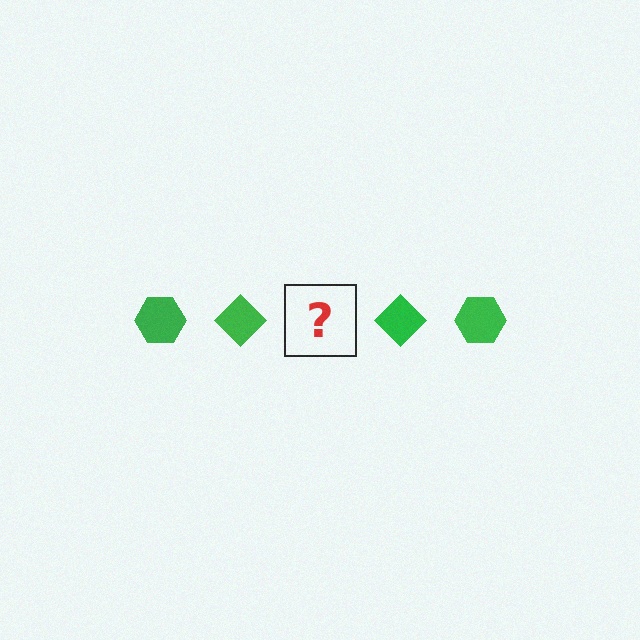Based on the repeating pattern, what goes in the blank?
The blank should be a green hexagon.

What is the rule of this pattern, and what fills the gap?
The rule is that the pattern cycles through hexagon, diamond shapes in green. The gap should be filled with a green hexagon.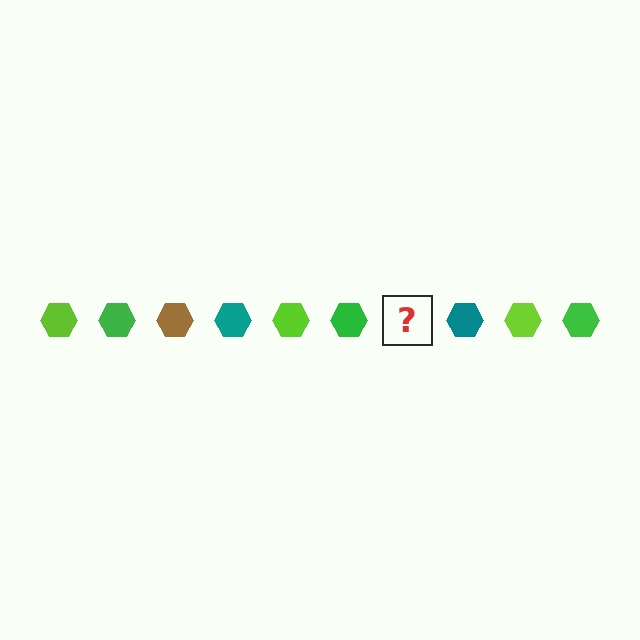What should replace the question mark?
The question mark should be replaced with a brown hexagon.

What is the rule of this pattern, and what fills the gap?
The rule is that the pattern cycles through lime, green, brown, teal hexagons. The gap should be filled with a brown hexagon.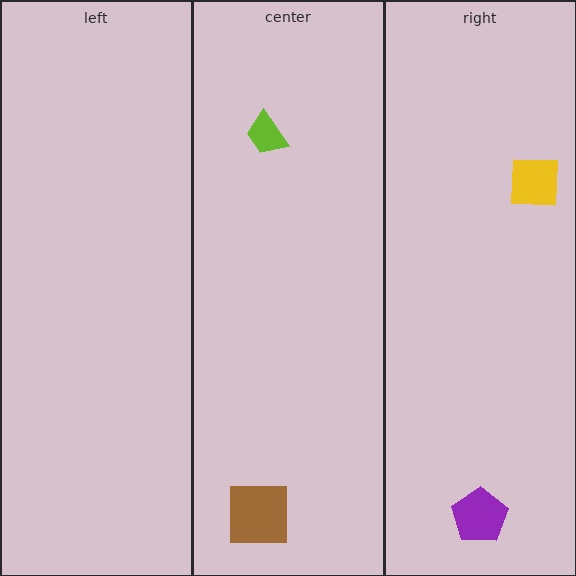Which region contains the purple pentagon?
The right region.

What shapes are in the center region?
The brown square, the lime trapezoid.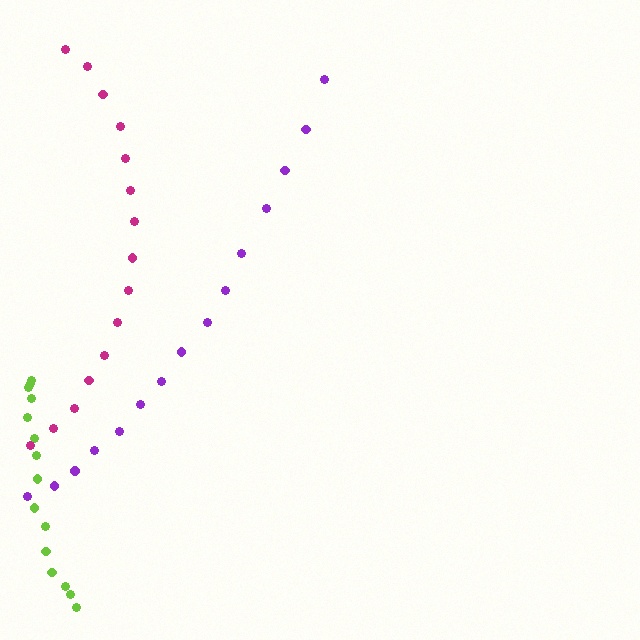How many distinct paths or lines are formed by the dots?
There are 3 distinct paths.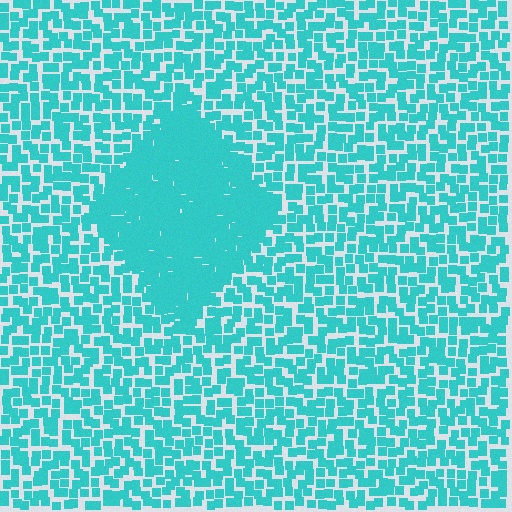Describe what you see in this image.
The image contains small cyan elements arranged at two different densities. A diamond-shaped region is visible where the elements are more densely packed than the surrounding area.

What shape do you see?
I see a diamond.